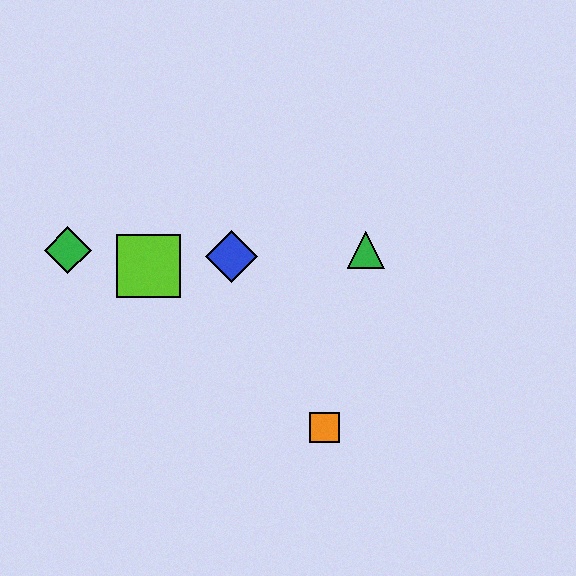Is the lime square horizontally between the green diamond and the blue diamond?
Yes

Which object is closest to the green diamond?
The lime square is closest to the green diamond.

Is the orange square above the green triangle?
No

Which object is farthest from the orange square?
The green diamond is farthest from the orange square.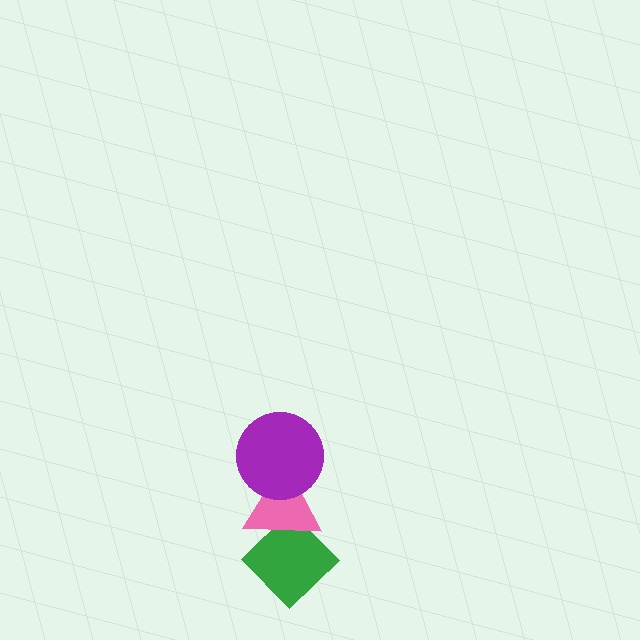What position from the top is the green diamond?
The green diamond is 3rd from the top.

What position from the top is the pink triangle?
The pink triangle is 2nd from the top.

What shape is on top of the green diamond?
The pink triangle is on top of the green diamond.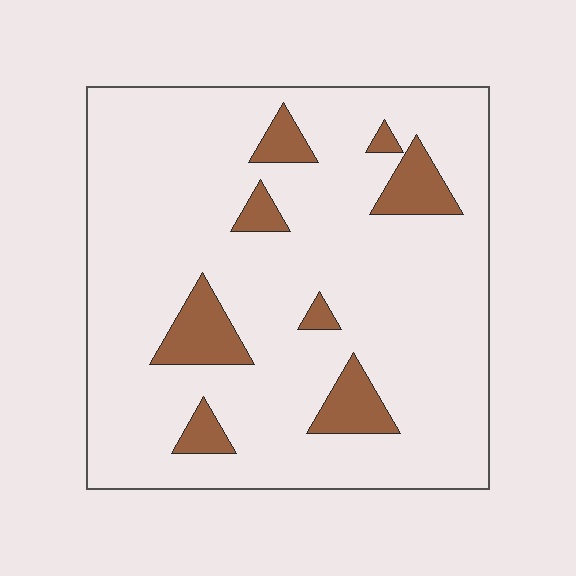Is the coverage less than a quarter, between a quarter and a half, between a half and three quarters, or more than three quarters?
Less than a quarter.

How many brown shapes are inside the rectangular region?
8.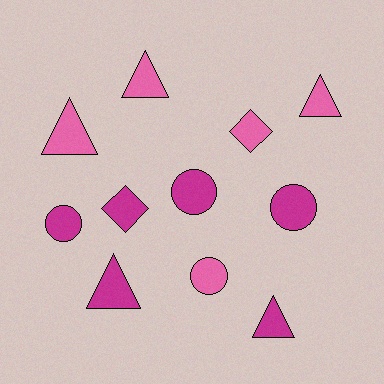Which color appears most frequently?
Magenta, with 6 objects.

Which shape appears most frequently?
Triangle, with 5 objects.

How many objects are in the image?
There are 11 objects.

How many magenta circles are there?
There are 3 magenta circles.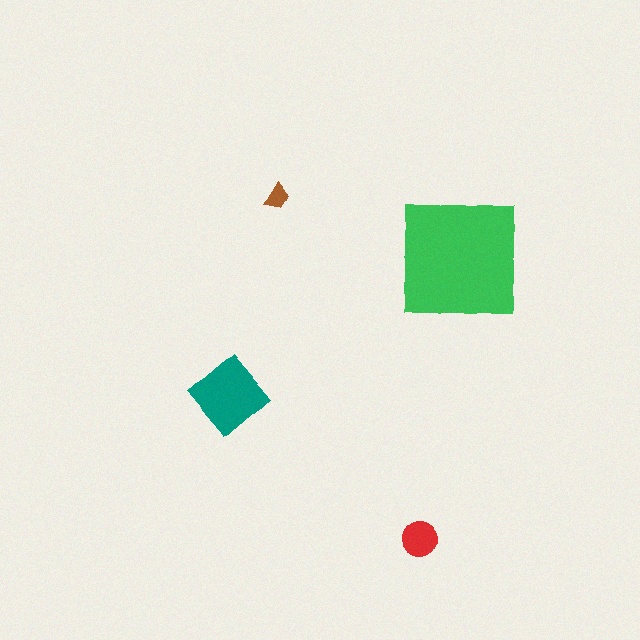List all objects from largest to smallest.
The green square, the teal diamond, the red circle, the brown trapezoid.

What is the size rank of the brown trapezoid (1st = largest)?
4th.